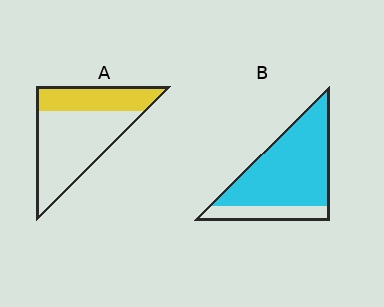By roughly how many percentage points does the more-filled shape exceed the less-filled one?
By roughly 45 percentage points (B over A).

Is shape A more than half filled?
No.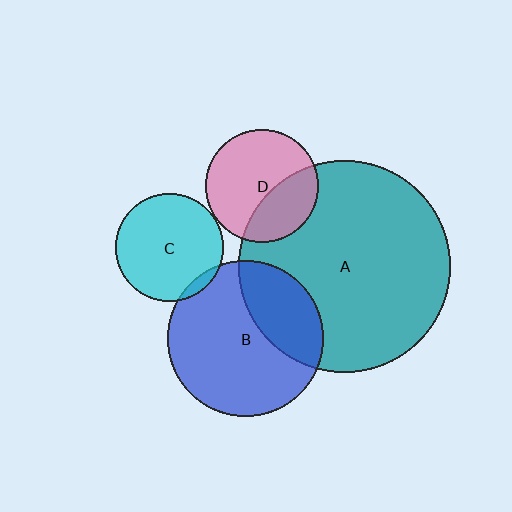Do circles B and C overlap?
Yes.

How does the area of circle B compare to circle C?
Approximately 2.1 times.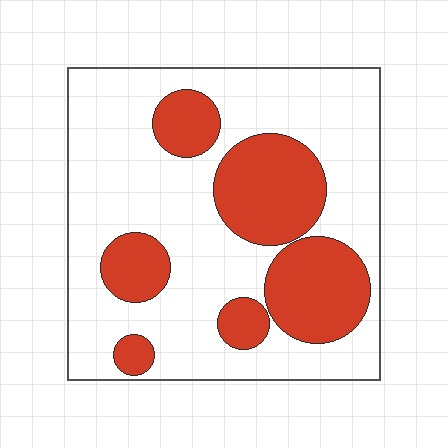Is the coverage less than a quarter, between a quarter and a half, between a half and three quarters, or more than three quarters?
Between a quarter and a half.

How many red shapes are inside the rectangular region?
6.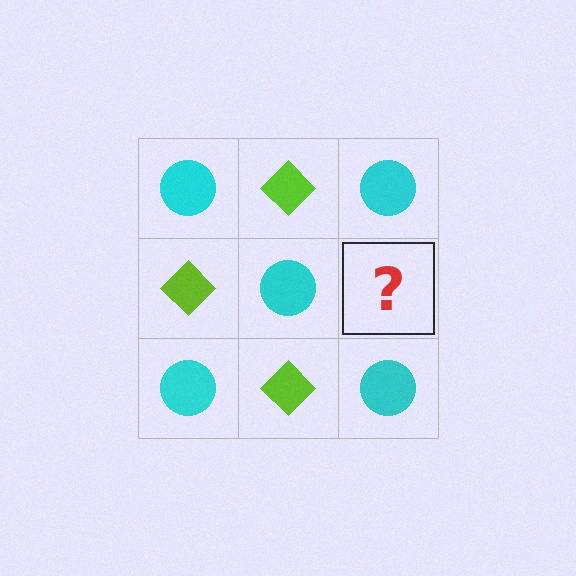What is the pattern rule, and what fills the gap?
The rule is that it alternates cyan circle and lime diamond in a checkerboard pattern. The gap should be filled with a lime diamond.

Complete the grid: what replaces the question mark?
The question mark should be replaced with a lime diamond.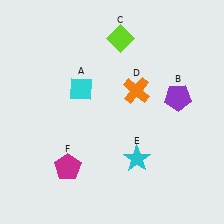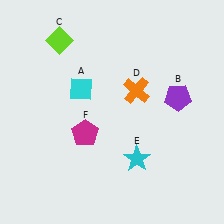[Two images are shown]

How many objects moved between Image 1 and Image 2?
2 objects moved between the two images.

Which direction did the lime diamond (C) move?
The lime diamond (C) moved left.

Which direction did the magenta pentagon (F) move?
The magenta pentagon (F) moved up.